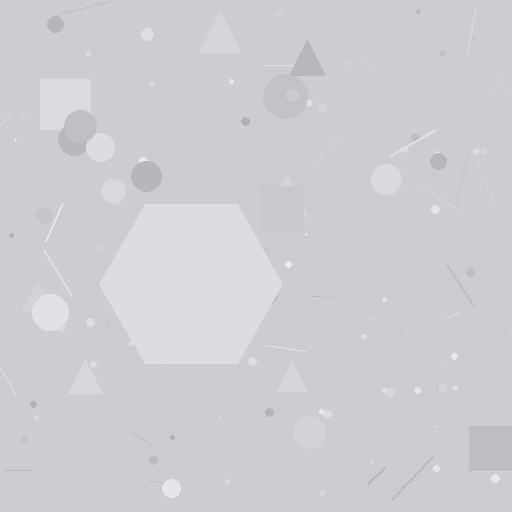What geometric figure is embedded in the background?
A hexagon is embedded in the background.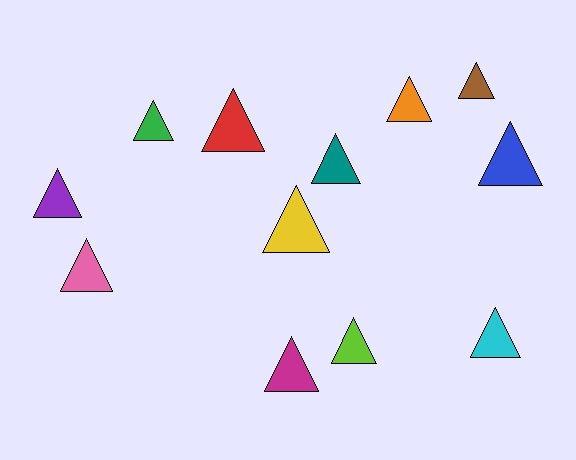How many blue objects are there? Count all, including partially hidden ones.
There is 1 blue object.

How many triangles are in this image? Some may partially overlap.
There are 12 triangles.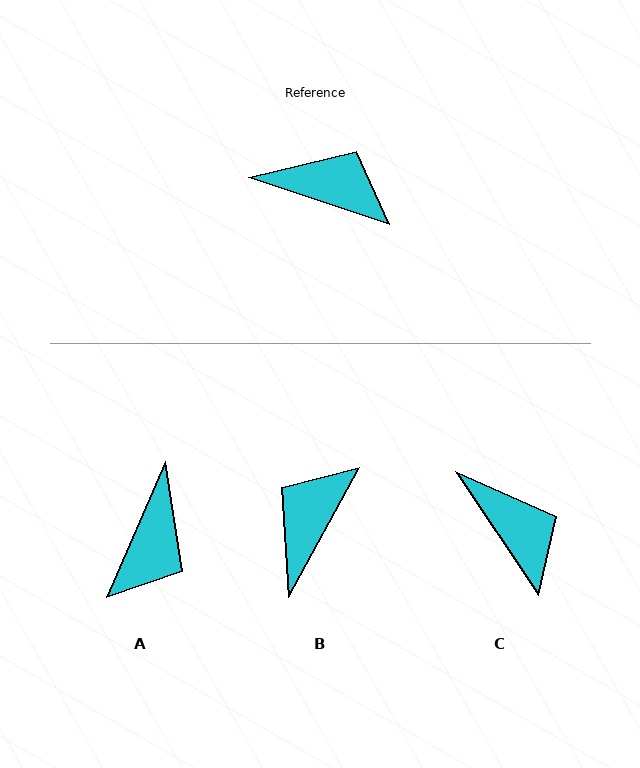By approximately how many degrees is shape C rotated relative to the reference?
Approximately 38 degrees clockwise.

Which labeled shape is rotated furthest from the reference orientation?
A, about 95 degrees away.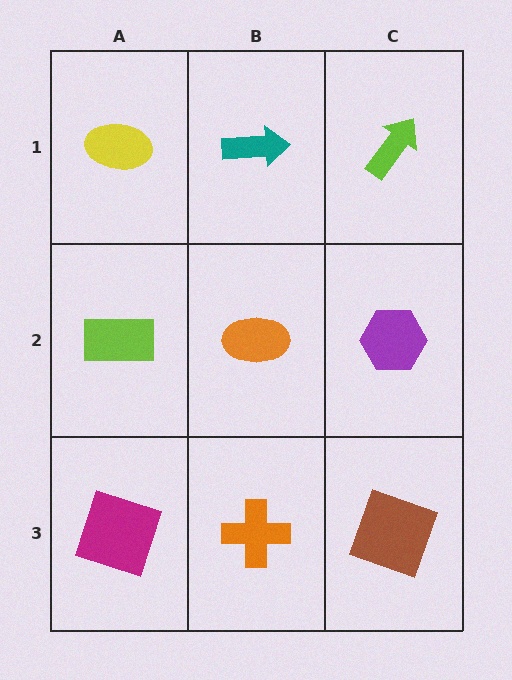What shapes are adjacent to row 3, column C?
A purple hexagon (row 2, column C), an orange cross (row 3, column B).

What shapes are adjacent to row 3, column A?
A lime rectangle (row 2, column A), an orange cross (row 3, column B).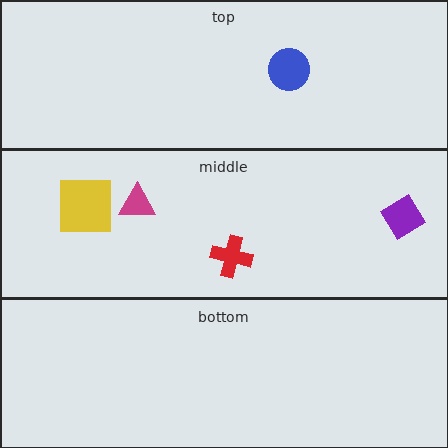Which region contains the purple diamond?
The middle region.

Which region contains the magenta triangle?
The middle region.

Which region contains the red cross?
The middle region.